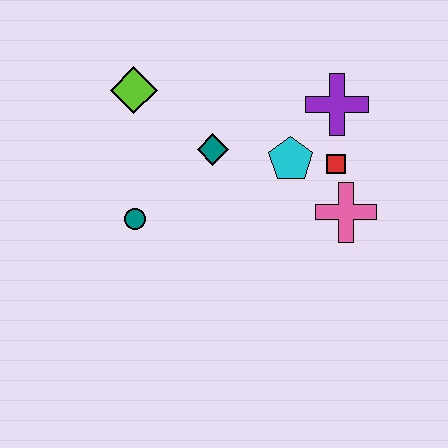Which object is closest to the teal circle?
The teal diamond is closest to the teal circle.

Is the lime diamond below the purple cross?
No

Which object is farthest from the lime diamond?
The pink cross is farthest from the lime diamond.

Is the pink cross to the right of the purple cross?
Yes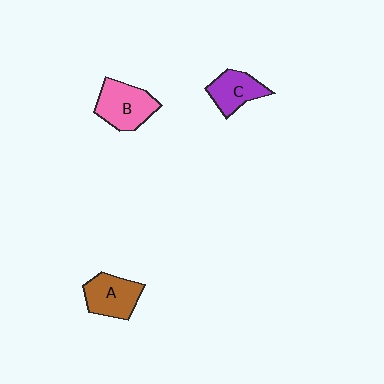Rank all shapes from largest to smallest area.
From largest to smallest: B (pink), A (brown), C (purple).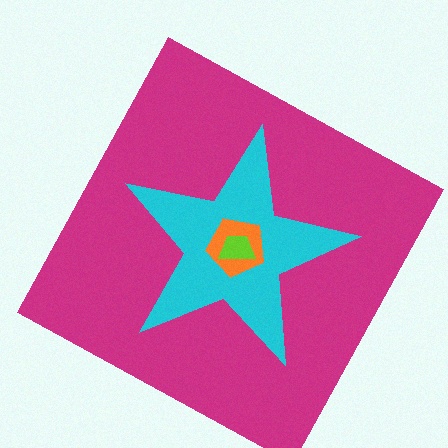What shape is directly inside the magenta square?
The cyan star.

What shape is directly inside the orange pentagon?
The lime trapezoid.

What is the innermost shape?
The lime trapezoid.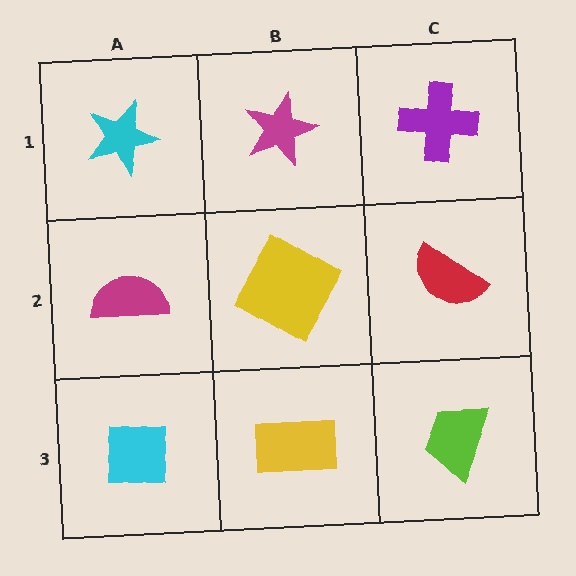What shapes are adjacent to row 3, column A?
A magenta semicircle (row 2, column A), a yellow rectangle (row 3, column B).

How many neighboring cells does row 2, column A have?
3.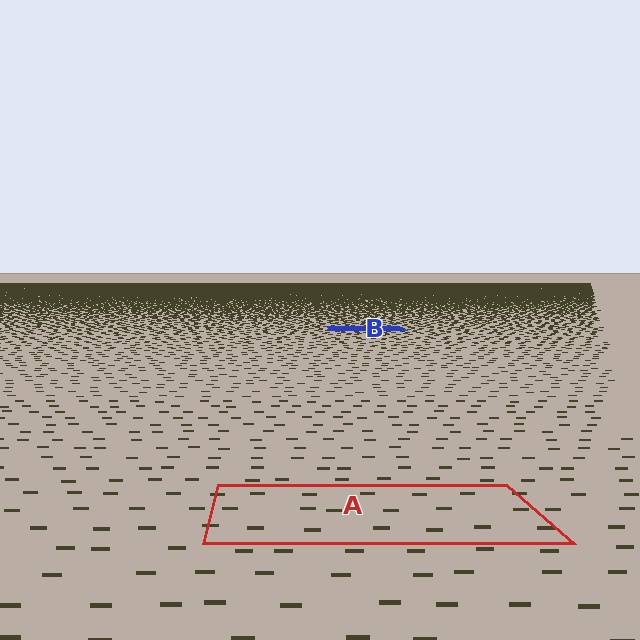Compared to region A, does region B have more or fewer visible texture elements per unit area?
Region B has more texture elements per unit area — they are packed more densely because it is farther away.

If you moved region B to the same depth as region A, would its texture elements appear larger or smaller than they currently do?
They would appear larger. At a closer depth, the same texture elements are projected at a bigger on-screen size.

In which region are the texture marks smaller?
The texture marks are smaller in region B, because it is farther away.